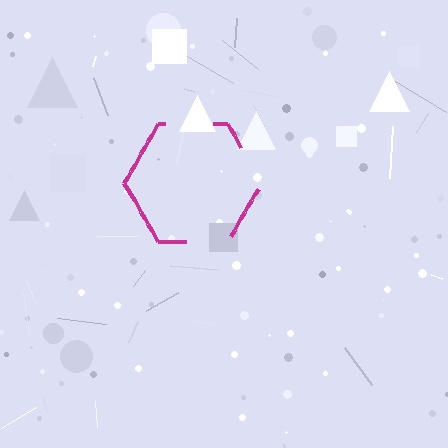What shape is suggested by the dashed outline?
The dashed outline suggests a hexagon.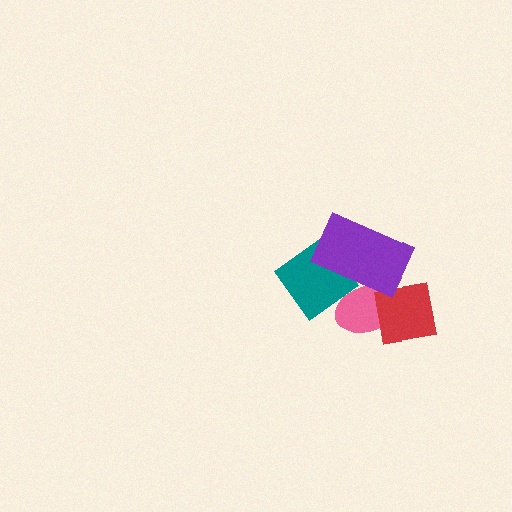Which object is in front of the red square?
The purple rectangle is in front of the red square.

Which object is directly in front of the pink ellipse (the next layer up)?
The red square is directly in front of the pink ellipse.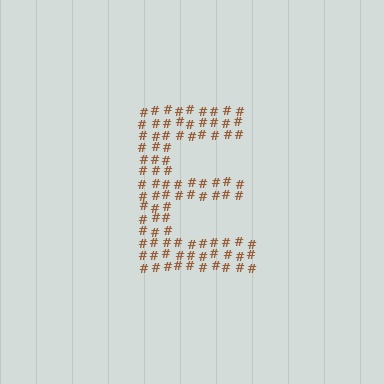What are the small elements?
The small elements are hash symbols.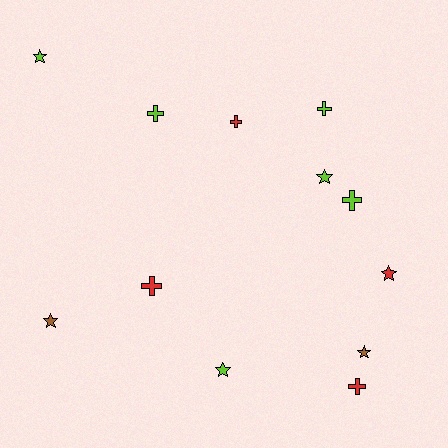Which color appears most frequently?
Lime, with 6 objects.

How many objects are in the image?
There are 12 objects.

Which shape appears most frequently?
Cross, with 6 objects.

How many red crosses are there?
There are 3 red crosses.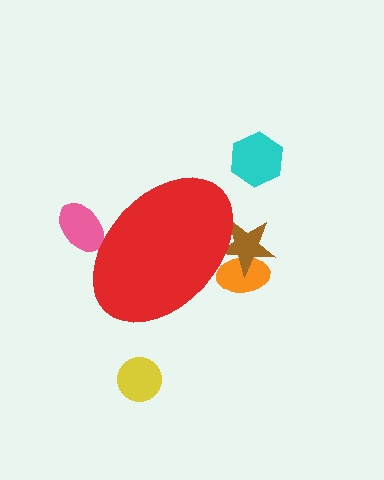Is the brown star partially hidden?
Yes, the brown star is partially hidden behind the red ellipse.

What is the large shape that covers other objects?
A red ellipse.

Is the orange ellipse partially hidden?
Yes, the orange ellipse is partially hidden behind the red ellipse.